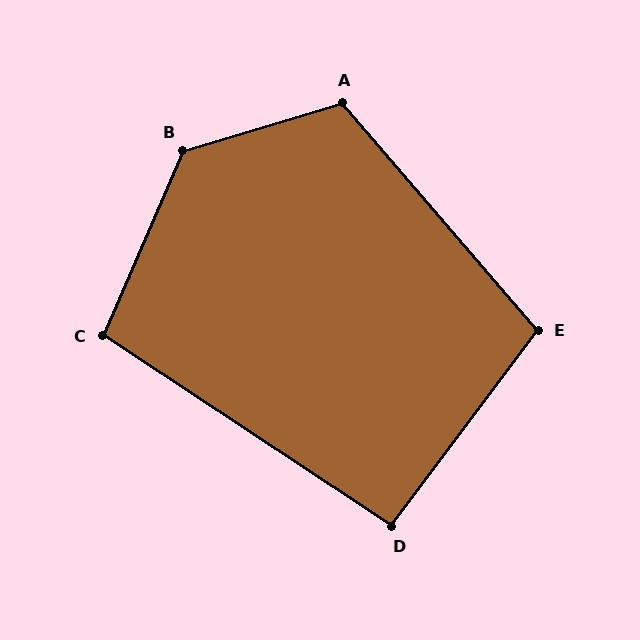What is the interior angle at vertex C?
Approximately 100 degrees (obtuse).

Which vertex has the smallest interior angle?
D, at approximately 93 degrees.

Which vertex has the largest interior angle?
B, at approximately 130 degrees.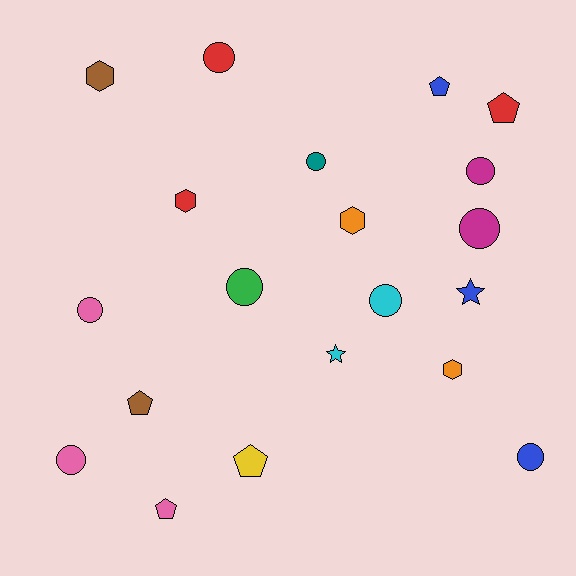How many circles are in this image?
There are 9 circles.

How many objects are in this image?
There are 20 objects.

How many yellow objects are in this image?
There is 1 yellow object.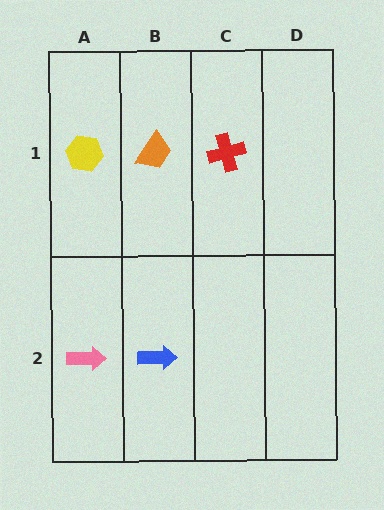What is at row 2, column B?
A blue arrow.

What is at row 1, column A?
A yellow hexagon.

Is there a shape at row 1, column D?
No, that cell is empty.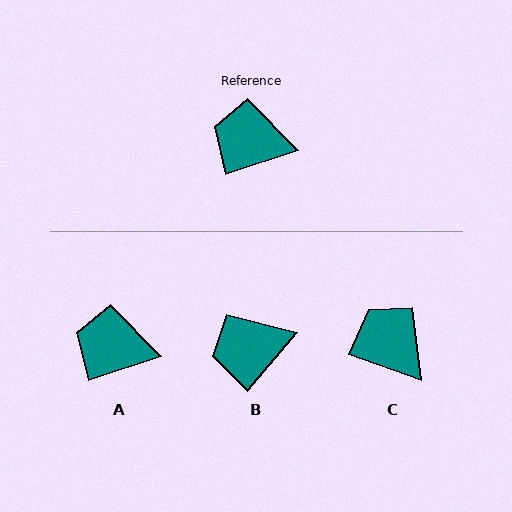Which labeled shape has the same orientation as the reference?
A.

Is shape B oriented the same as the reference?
No, it is off by about 32 degrees.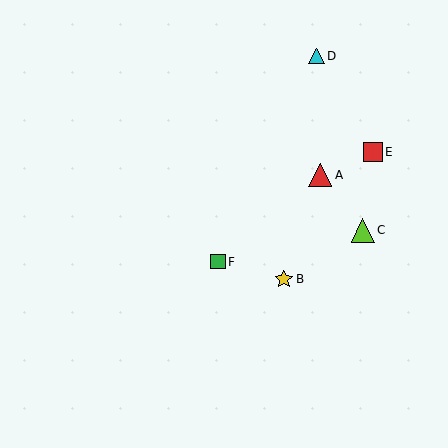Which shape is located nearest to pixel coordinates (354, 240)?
The lime triangle (labeled C) at (363, 230) is nearest to that location.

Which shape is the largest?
The lime triangle (labeled C) is the largest.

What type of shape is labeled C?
Shape C is a lime triangle.